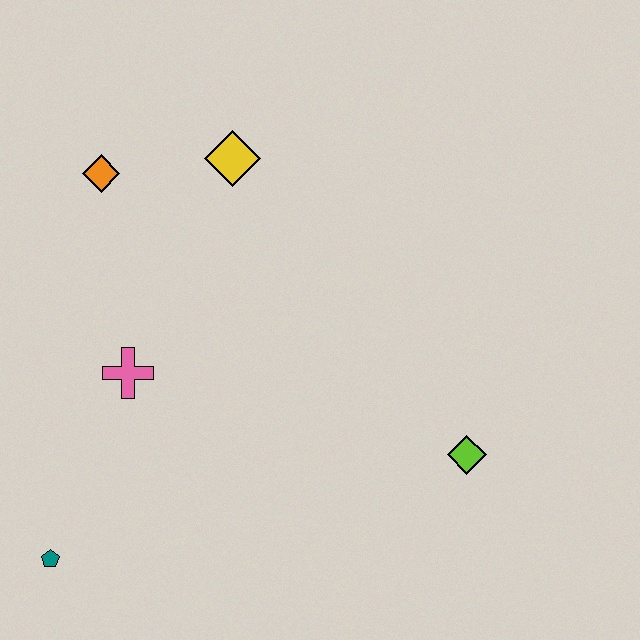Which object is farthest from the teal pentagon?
The yellow diamond is farthest from the teal pentagon.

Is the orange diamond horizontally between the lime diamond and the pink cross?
No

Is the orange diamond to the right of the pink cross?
No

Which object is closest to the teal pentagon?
The pink cross is closest to the teal pentagon.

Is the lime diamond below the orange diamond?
Yes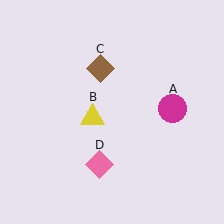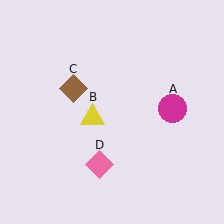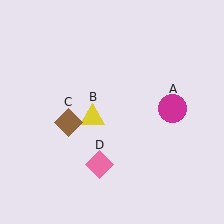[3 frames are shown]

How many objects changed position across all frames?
1 object changed position: brown diamond (object C).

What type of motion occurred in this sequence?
The brown diamond (object C) rotated counterclockwise around the center of the scene.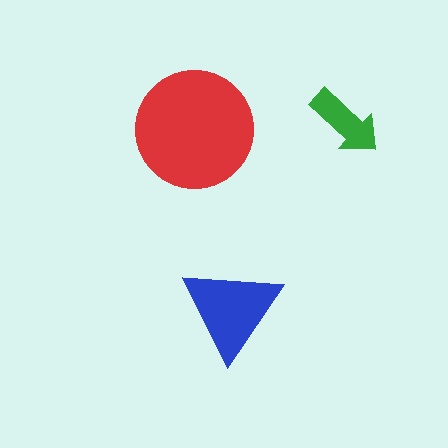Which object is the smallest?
The green arrow.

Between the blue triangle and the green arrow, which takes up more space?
The blue triangle.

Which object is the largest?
The red circle.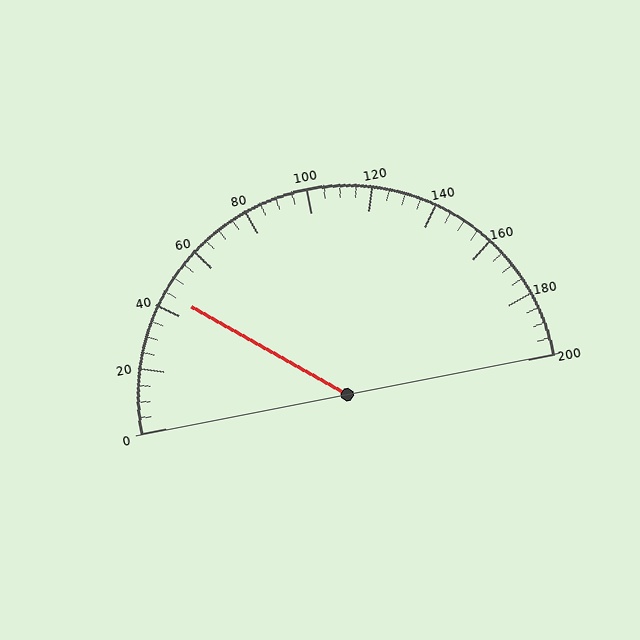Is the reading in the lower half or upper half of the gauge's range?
The reading is in the lower half of the range (0 to 200).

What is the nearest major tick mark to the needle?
The nearest major tick mark is 40.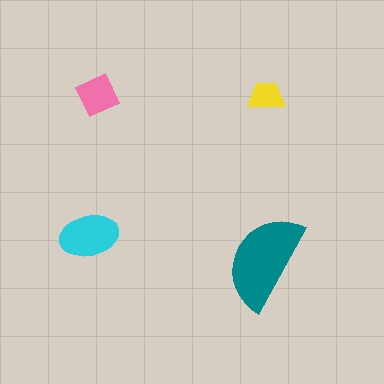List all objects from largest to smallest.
The teal semicircle, the cyan ellipse, the pink diamond, the yellow trapezoid.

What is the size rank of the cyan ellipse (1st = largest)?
2nd.